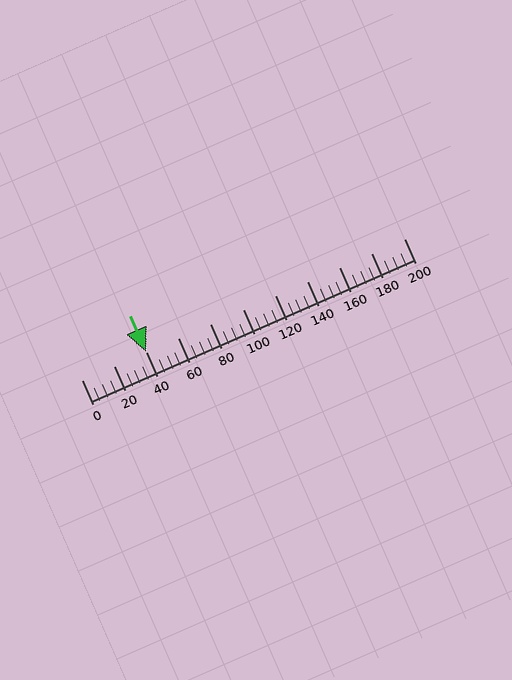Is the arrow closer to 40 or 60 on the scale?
The arrow is closer to 40.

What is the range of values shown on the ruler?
The ruler shows values from 0 to 200.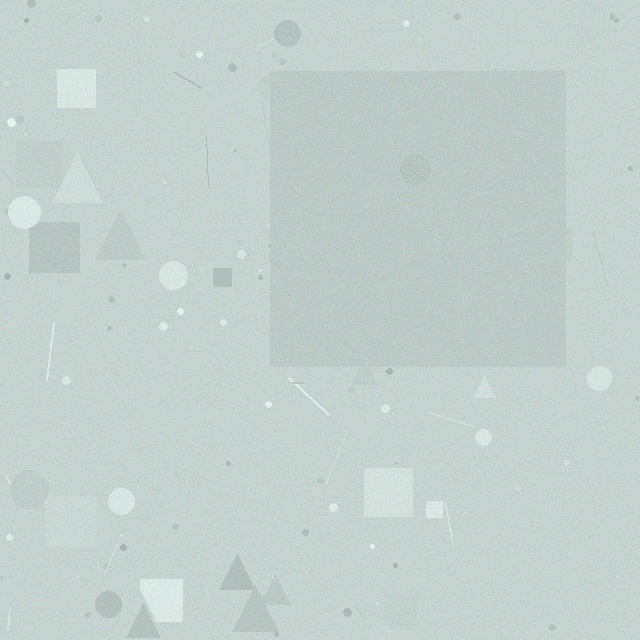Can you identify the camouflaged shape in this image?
The camouflaged shape is a square.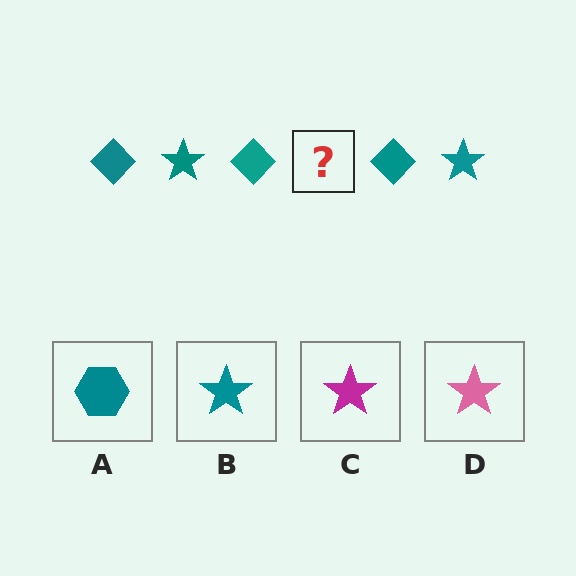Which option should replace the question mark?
Option B.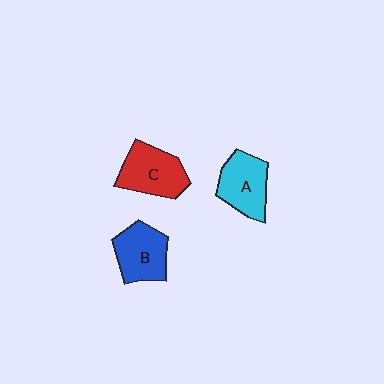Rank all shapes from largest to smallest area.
From largest to smallest: C (red), A (cyan), B (blue).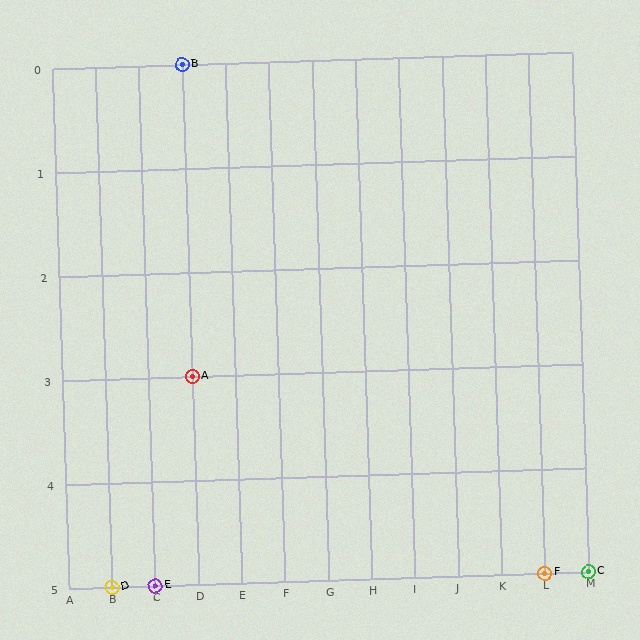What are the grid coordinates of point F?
Point F is at grid coordinates (L, 5).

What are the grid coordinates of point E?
Point E is at grid coordinates (C, 5).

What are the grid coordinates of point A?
Point A is at grid coordinates (D, 3).